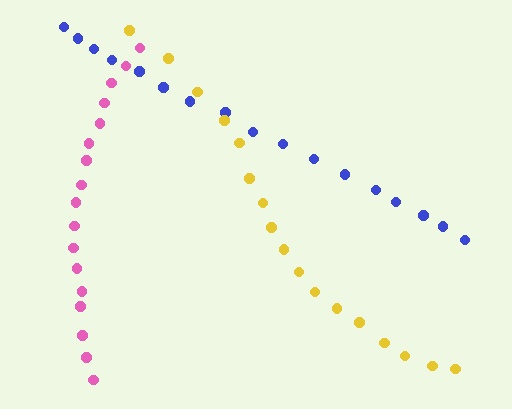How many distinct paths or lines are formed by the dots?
There are 3 distinct paths.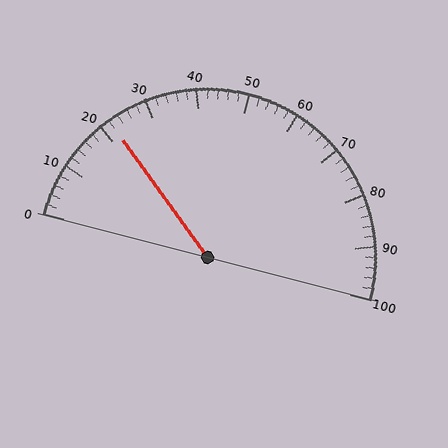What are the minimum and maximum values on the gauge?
The gauge ranges from 0 to 100.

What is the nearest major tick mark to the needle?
The nearest major tick mark is 20.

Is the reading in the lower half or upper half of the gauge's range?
The reading is in the lower half of the range (0 to 100).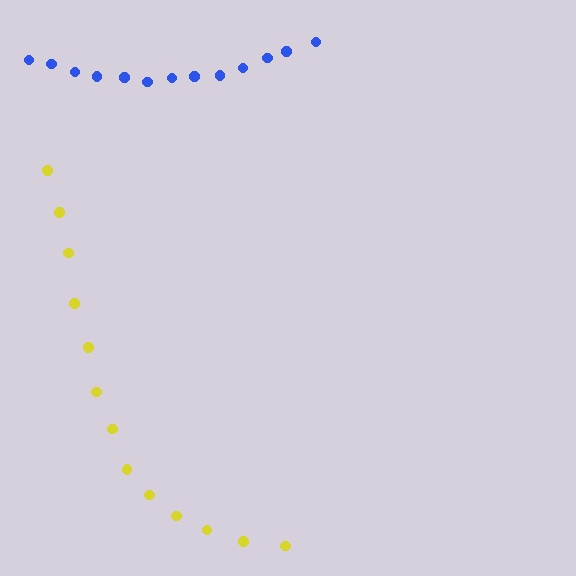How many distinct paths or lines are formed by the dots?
There are 2 distinct paths.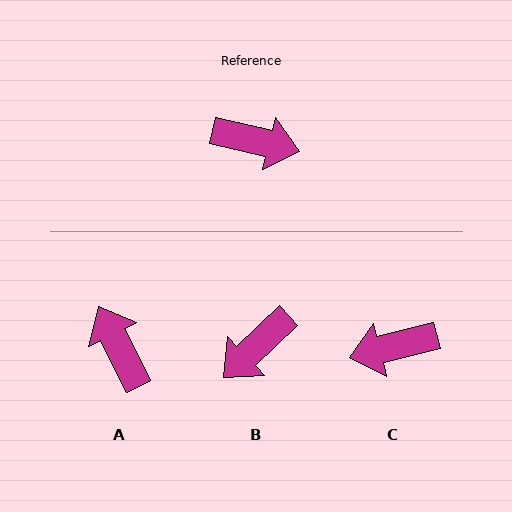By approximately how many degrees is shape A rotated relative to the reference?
Approximately 130 degrees counter-clockwise.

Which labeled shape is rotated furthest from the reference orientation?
C, about 153 degrees away.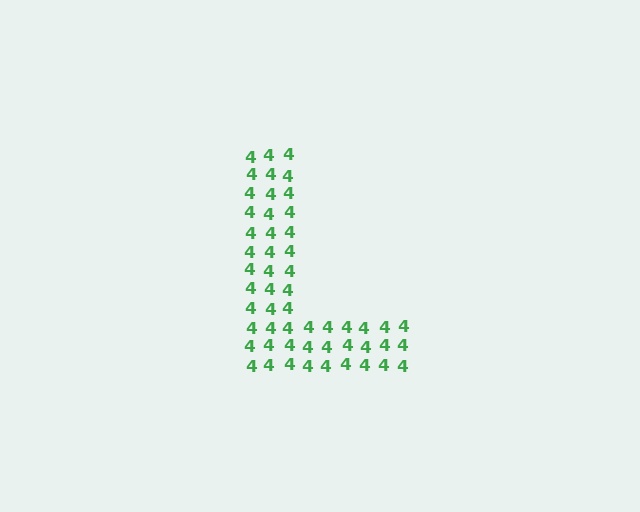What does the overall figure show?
The overall figure shows the letter L.